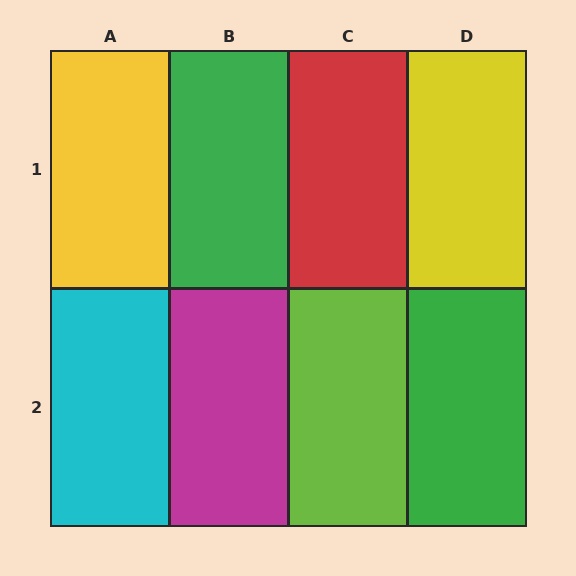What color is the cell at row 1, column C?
Red.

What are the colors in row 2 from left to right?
Cyan, magenta, lime, green.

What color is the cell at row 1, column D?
Yellow.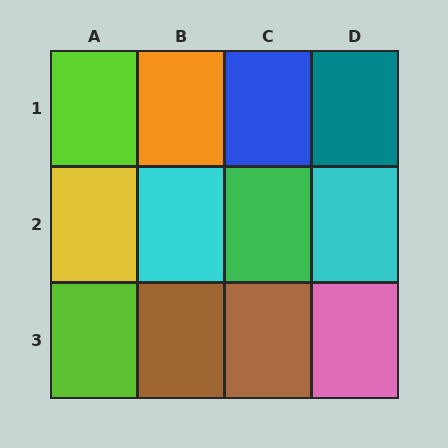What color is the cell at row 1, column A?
Lime.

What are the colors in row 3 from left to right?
Lime, brown, brown, pink.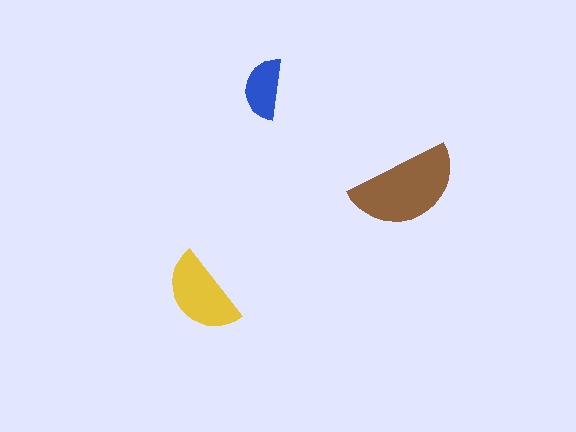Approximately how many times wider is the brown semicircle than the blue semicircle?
About 2 times wider.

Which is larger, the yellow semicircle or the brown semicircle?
The brown one.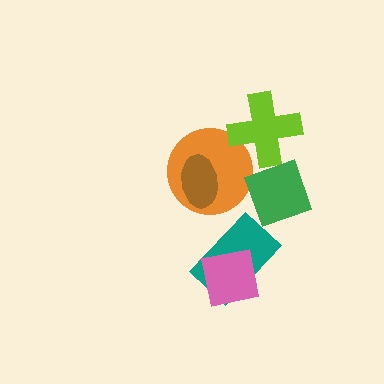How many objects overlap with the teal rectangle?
1 object overlaps with the teal rectangle.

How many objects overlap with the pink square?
1 object overlaps with the pink square.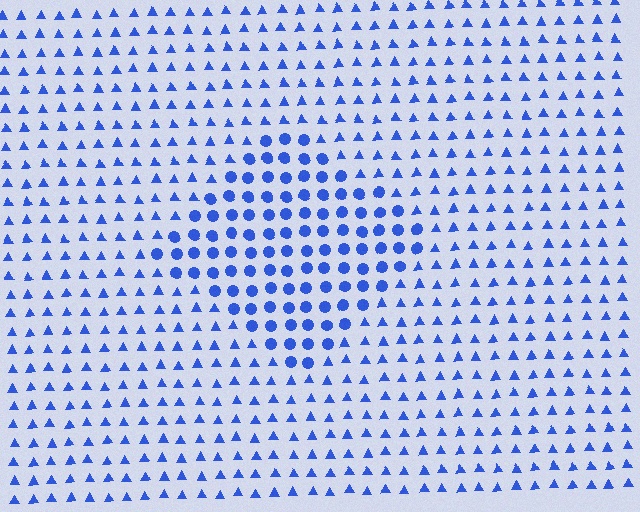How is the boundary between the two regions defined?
The boundary is defined by a change in element shape: circles inside vs. triangles outside. All elements share the same color and spacing.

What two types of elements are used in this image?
The image uses circles inside the diamond region and triangles outside it.